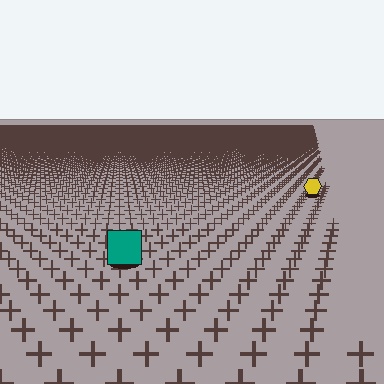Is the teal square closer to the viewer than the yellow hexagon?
Yes. The teal square is closer — you can tell from the texture gradient: the ground texture is coarser near it.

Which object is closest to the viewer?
The teal square is closest. The texture marks near it are larger and more spread out.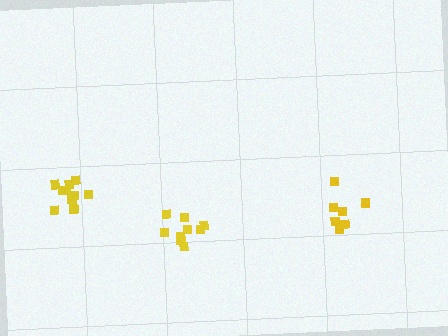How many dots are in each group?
Group 1: 11 dots, Group 2: 9 dots, Group 3: 7 dots (27 total).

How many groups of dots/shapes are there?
There are 3 groups.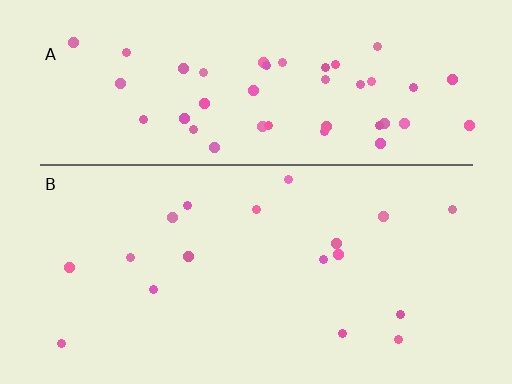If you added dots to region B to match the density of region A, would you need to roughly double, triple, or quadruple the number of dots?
Approximately triple.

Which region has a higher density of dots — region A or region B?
A (the top).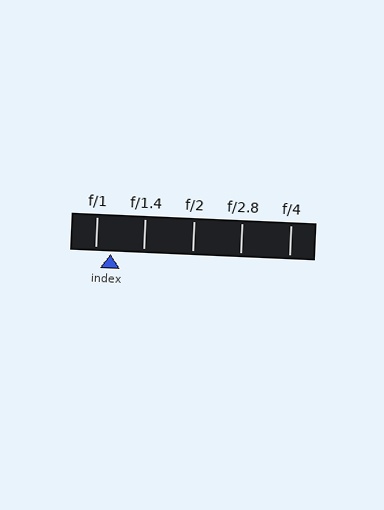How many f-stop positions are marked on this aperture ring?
There are 5 f-stop positions marked.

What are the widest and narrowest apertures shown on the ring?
The widest aperture shown is f/1 and the narrowest is f/4.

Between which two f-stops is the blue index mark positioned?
The index mark is between f/1 and f/1.4.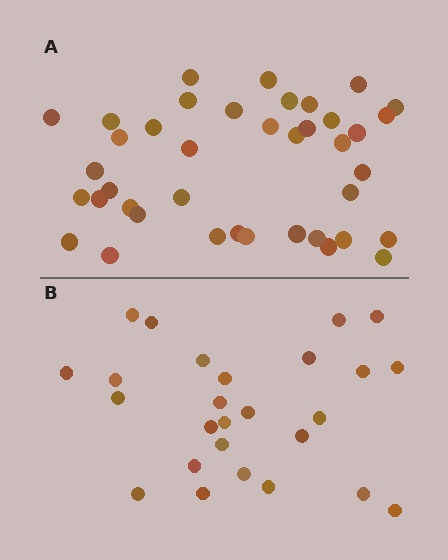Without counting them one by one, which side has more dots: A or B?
Region A (the top region) has more dots.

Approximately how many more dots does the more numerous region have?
Region A has approximately 15 more dots than region B.